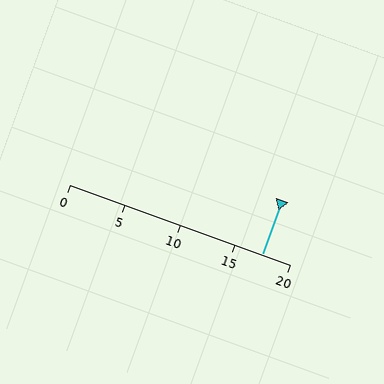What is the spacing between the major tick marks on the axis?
The major ticks are spaced 5 apart.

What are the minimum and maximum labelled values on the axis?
The axis runs from 0 to 20.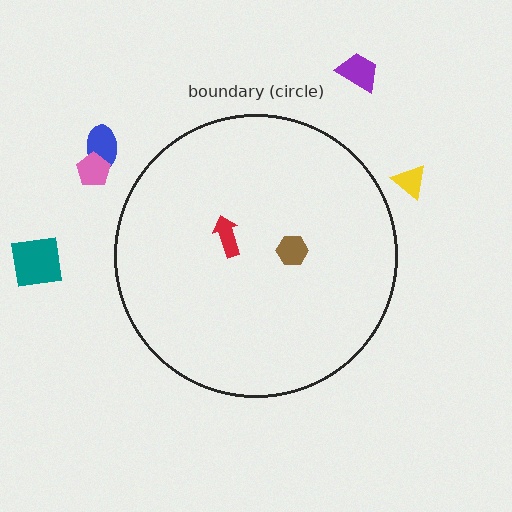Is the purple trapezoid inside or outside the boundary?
Outside.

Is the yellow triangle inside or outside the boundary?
Outside.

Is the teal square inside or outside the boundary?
Outside.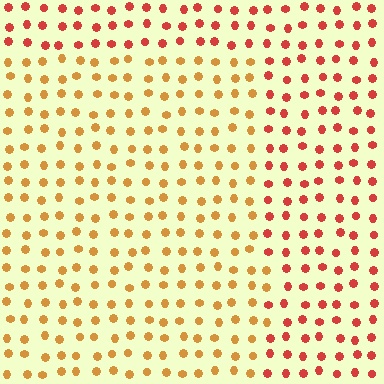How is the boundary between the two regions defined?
The boundary is defined purely by a slight shift in hue (about 33 degrees). Spacing, size, and orientation are identical on both sides.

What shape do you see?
I see a rectangle.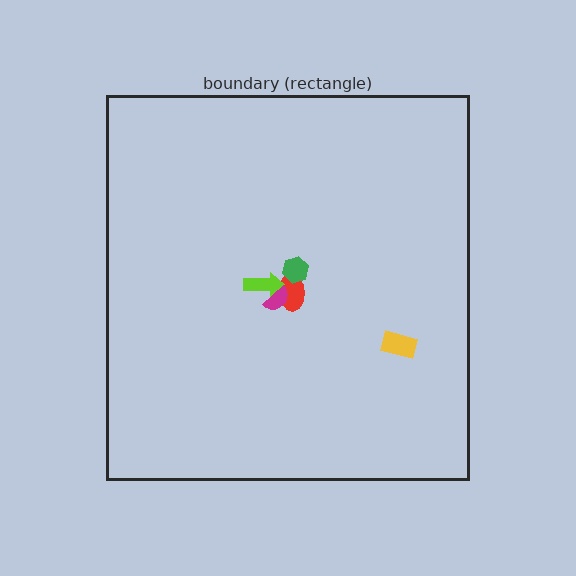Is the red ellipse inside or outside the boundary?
Inside.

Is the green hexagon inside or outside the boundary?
Inside.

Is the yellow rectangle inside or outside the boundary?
Inside.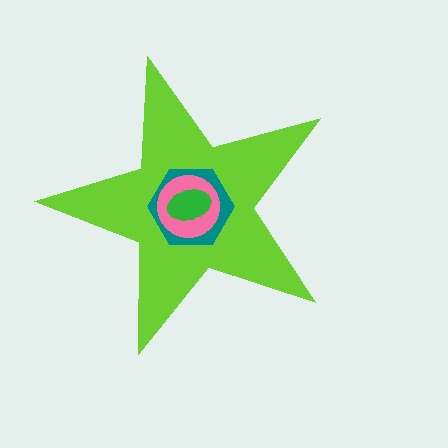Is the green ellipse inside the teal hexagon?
Yes.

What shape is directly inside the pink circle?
The green ellipse.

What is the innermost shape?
The green ellipse.